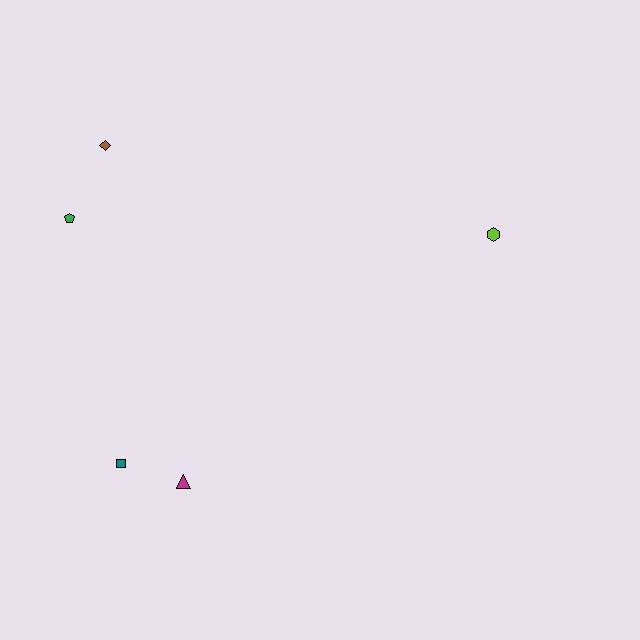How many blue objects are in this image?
There are no blue objects.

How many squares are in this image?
There is 1 square.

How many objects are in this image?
There are 5 objects.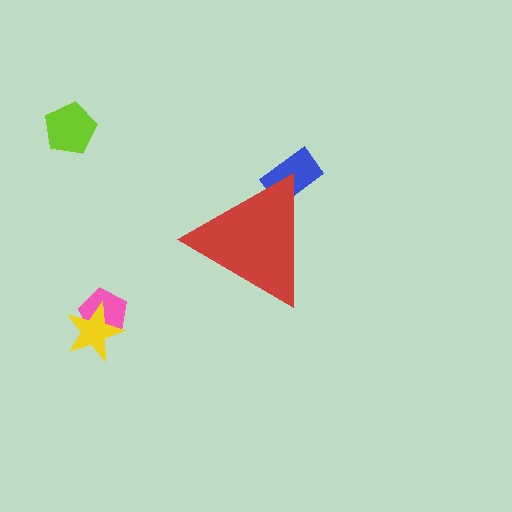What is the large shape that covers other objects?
A red triangle.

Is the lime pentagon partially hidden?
No, the lime pentagon is fully visible.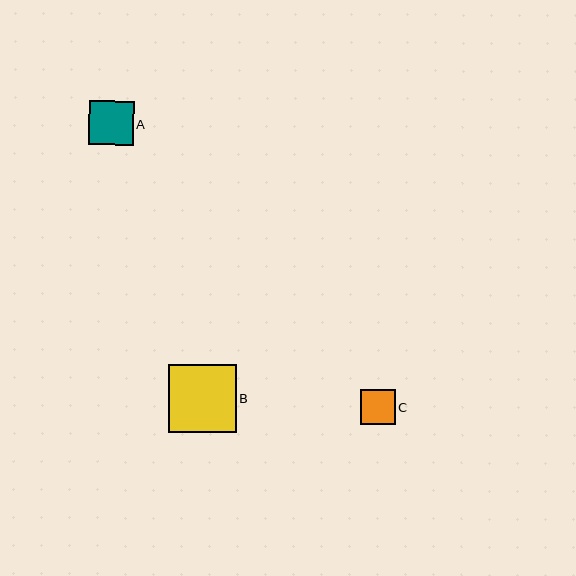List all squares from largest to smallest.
From largest to smallest: B, A, C.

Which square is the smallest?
Square C is the smallest with a size of approximately 35 pixels.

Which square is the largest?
Square B is the largest with a size of approximately 68 pixels.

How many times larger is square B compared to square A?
Square B is approximately 1.5 times the size of square A.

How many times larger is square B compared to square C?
Square B is approximately 2.0 times the size of square C.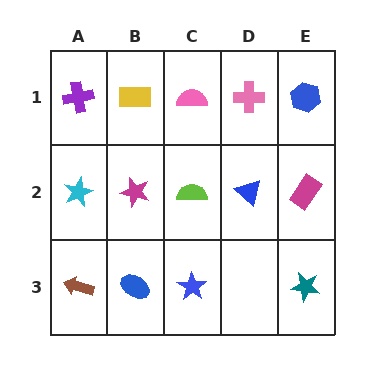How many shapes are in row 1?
5 shapes.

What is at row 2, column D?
A blue triangle.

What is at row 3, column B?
A blue ellipse.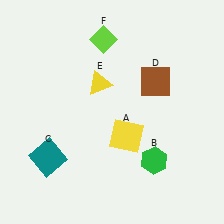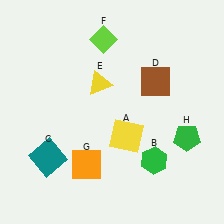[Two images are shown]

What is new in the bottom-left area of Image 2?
An orange square (G) was added in the bottom-left area of Image 2.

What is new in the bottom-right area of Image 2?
A green pentagon (H) was added in the bottom-right area of Image 2.